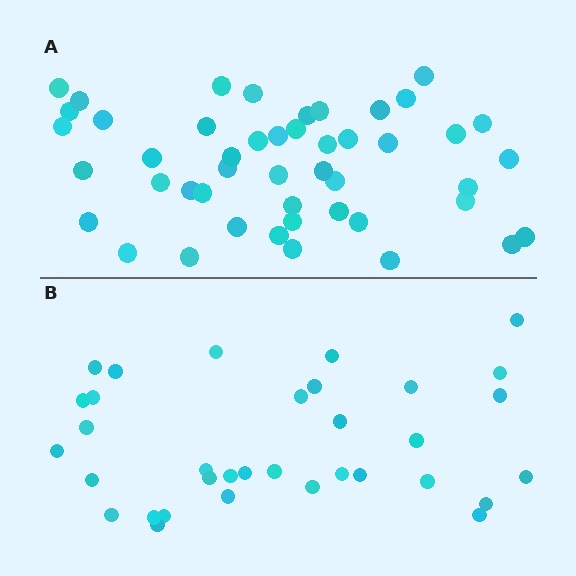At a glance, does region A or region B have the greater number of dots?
Region A (the top region) has more dots.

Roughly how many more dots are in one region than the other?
Region A has approximately 15 more dots than region B.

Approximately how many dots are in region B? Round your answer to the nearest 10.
About 30 dots. (The exact count is 34, which rounds to 30.)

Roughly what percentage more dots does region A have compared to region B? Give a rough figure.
About 40% more.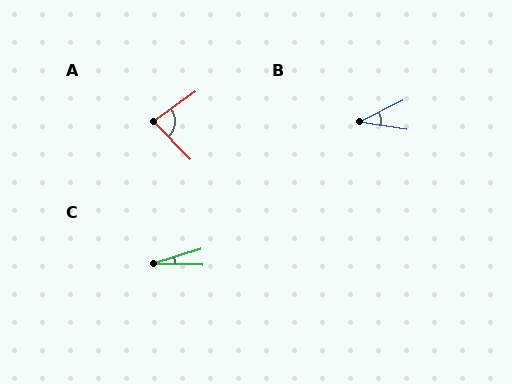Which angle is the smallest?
C, at approximately 19 degrees.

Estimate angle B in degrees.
Approximately 35 degrees.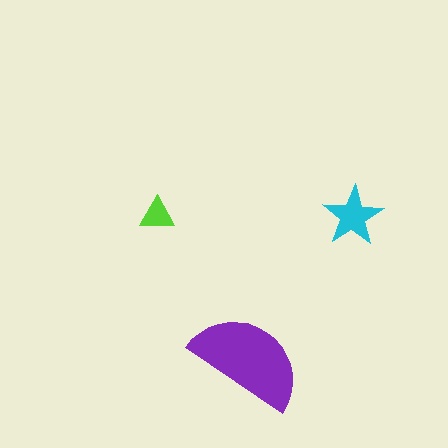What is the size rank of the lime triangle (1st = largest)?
3rd.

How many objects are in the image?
There are 3 objects in the image.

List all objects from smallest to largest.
The lime triangle, the cyan star, the purple semicircle.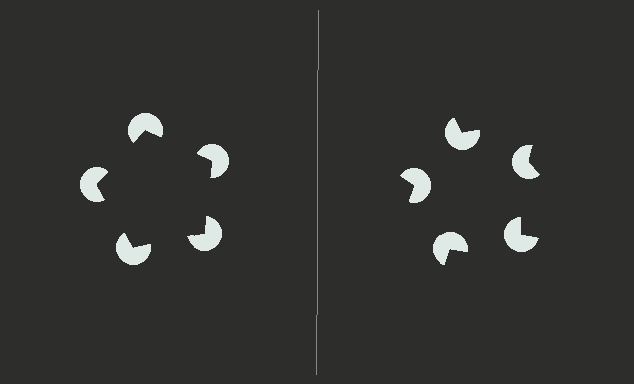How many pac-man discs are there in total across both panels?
10 — 5 on each side.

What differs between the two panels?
The pac-man discs are positioned identically on both sides; only the wedge orientations differ. On the left they align to a pentagon; on the right they are misaligned.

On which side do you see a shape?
An illusory pentagon appears on the left side. On the right side the wedge cuts are rotated, so no coherent shape forms.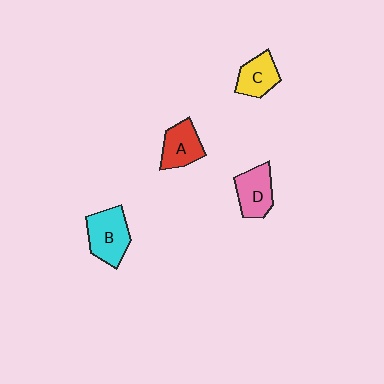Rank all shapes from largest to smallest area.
From largest to smallest: B (cyan), D (pink), A (red), C (yellow).